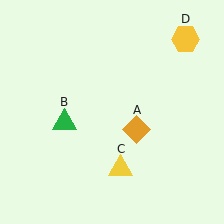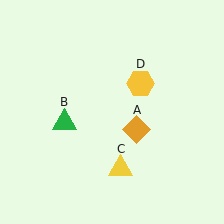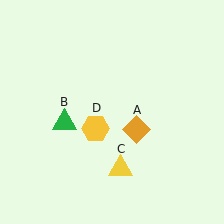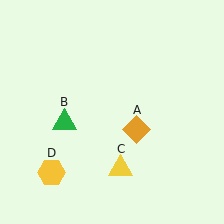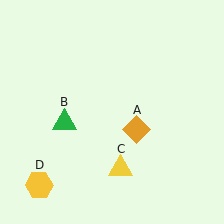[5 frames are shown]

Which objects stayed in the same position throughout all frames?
Orange diamond (object A) and green triangle (object B) and yellow triangle (object C) remained stationary.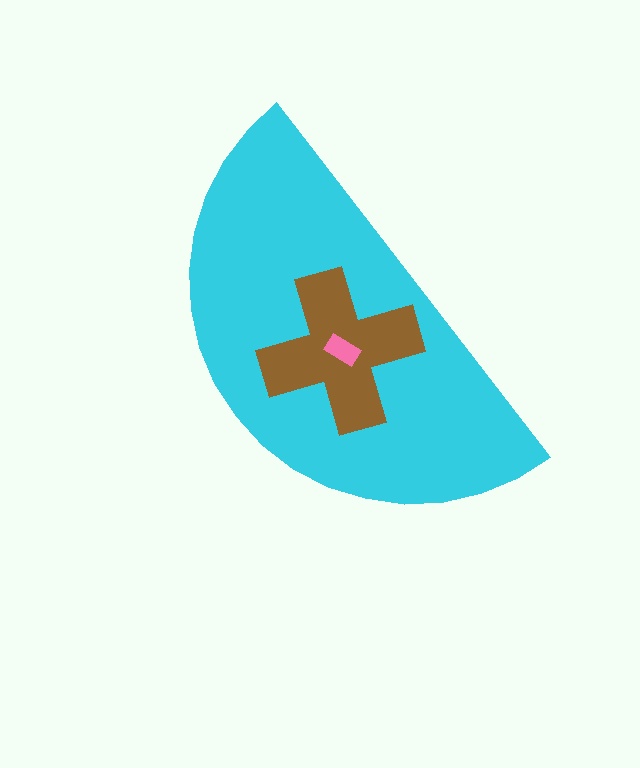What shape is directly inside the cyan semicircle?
The brown cross.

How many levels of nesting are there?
3.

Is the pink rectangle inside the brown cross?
Yes.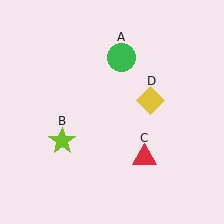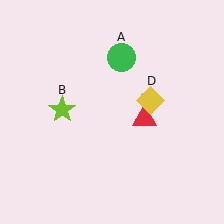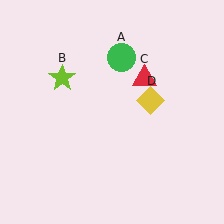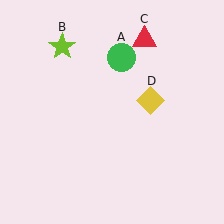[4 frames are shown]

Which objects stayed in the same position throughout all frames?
Green circle (object A) and yellow diamond (object D) remained stationary.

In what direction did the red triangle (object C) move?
The red triangle (object C) moved up.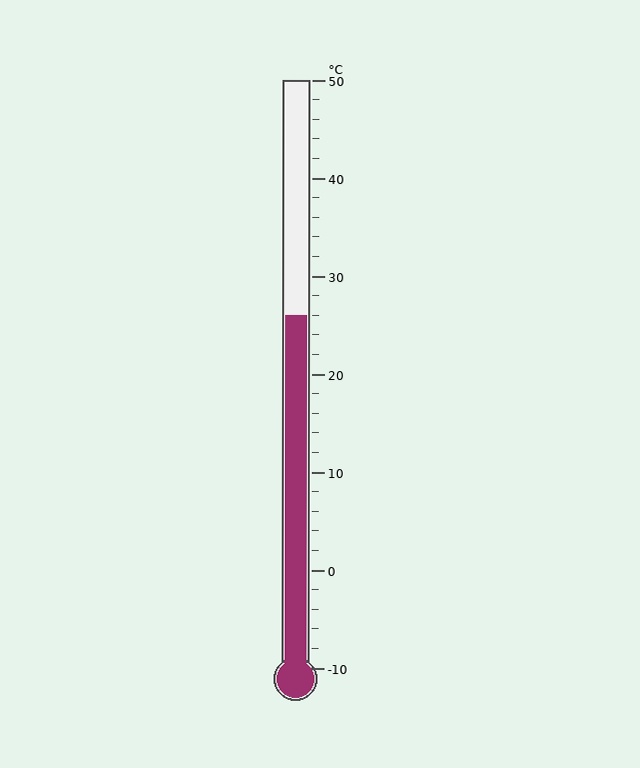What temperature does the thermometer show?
The thermometer shows approximately 26°C.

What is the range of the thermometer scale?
The thermometer scale ranges from -10°C to 50°C.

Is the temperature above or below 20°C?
The temperature is above 20°C.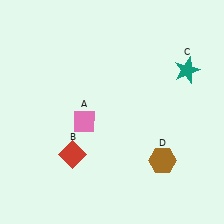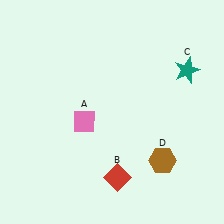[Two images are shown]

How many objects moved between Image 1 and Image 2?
1 object moved between the two images.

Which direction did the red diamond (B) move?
The red diamond (B) moved right.